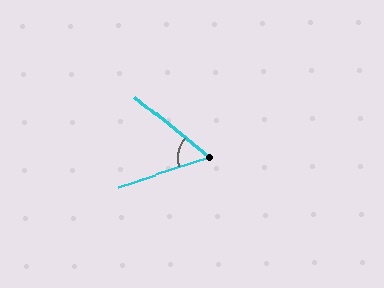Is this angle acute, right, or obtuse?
It is acute.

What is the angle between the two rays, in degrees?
Approximately 57 degrees.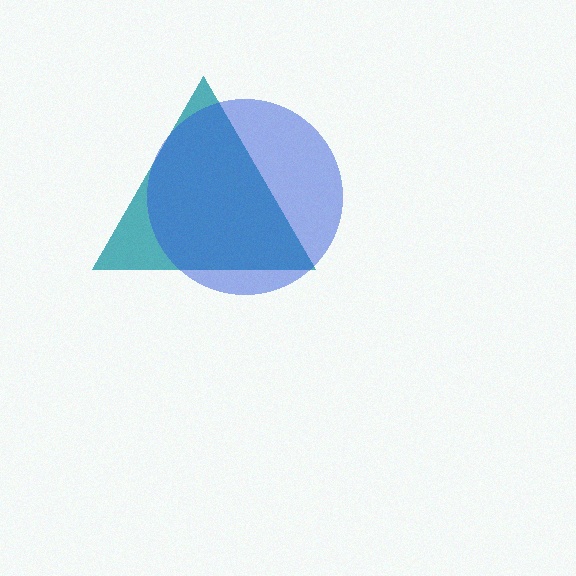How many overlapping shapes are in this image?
There are 2 overlapping shapes in the image.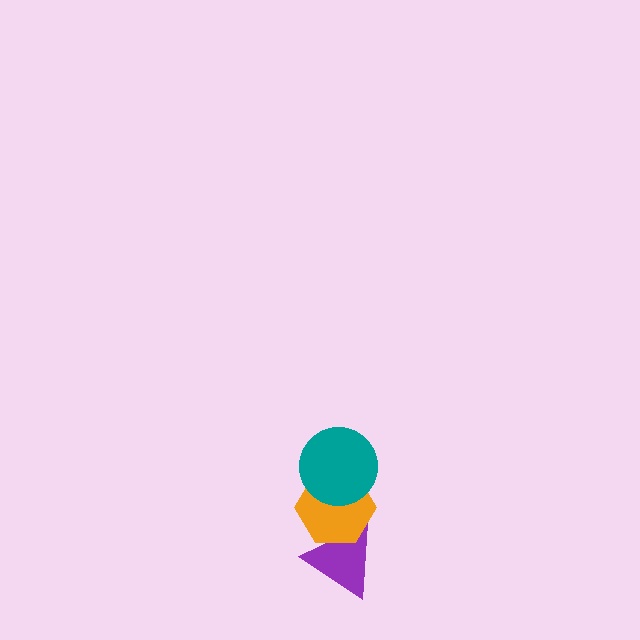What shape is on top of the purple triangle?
The orange hexagon is on top of the purple triangle.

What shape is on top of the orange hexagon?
The teal circle is on top of the orange hexagon.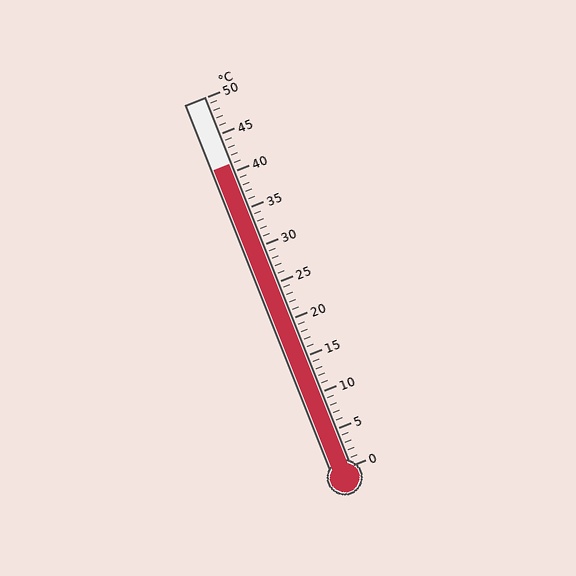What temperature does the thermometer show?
The thermometer shows approximately 41°C.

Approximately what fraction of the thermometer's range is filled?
The thermometer is filled to approximately 80% of its range.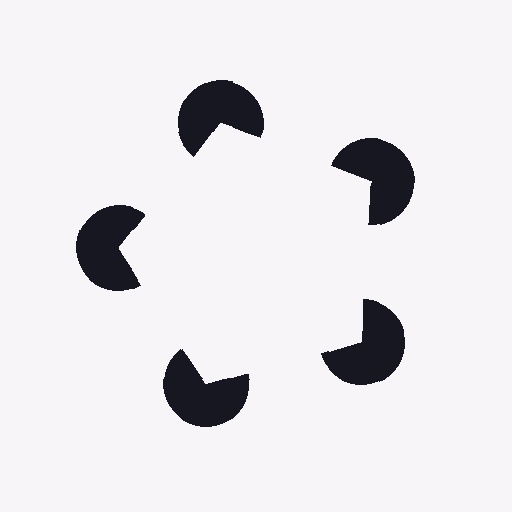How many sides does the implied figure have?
5 sides.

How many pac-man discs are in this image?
There are 5 — one at each vertex of the illusory pentagon.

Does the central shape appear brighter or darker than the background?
It typically appears slightly brighter than the background, even though no actual brightness change is drawn.